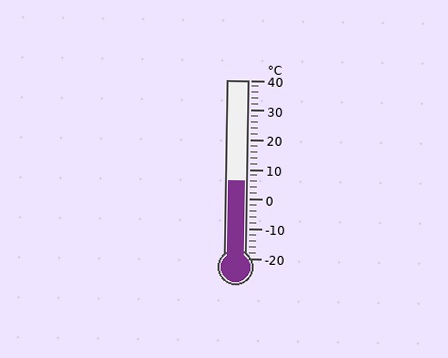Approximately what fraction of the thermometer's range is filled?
The thermometer is filled to approximately 45% of its range.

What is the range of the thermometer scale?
The thermometer scale ranges from -20°C to 40°C.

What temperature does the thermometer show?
The thermometer shows approximately 6°C.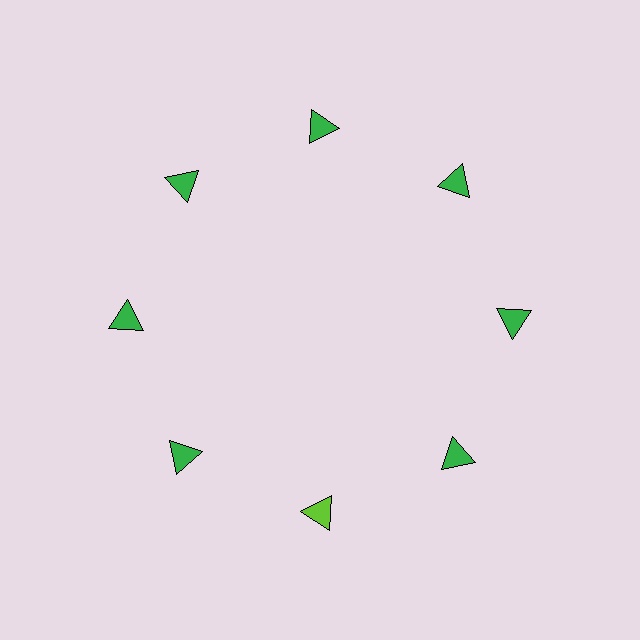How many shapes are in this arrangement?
There are 8 shapes arranged in a ring pattern.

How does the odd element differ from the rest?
It has a different color: lime instead of green.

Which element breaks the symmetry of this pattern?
The lime triangle at roughly the 6 o'clock position breaks the symmetry. All other shapes are green triangles.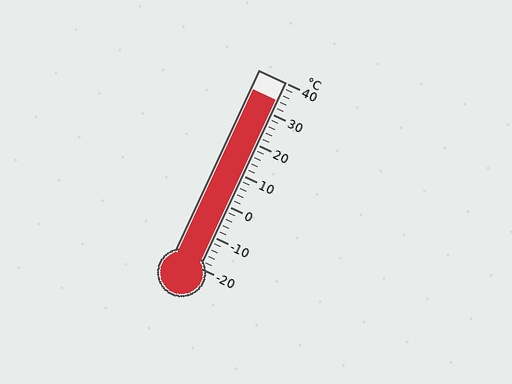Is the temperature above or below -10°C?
The temperature is above -10°C.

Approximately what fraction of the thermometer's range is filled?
The thermometer is filled to approximately 90% of its range.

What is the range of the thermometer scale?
The thermometer scale ranges from -20°C to 40°C.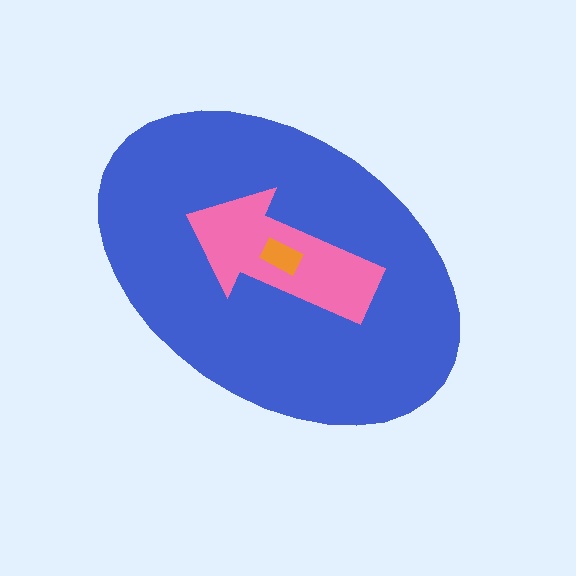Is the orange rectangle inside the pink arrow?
Yes.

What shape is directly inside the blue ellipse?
The pink arrow.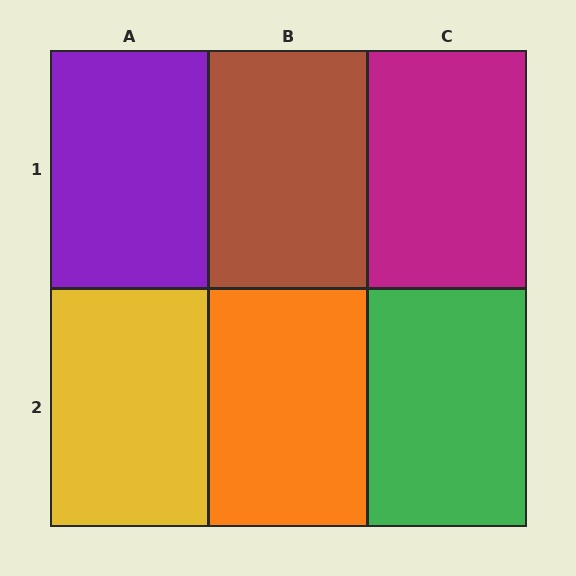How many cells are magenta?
1 cell is magenta.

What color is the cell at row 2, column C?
Green.